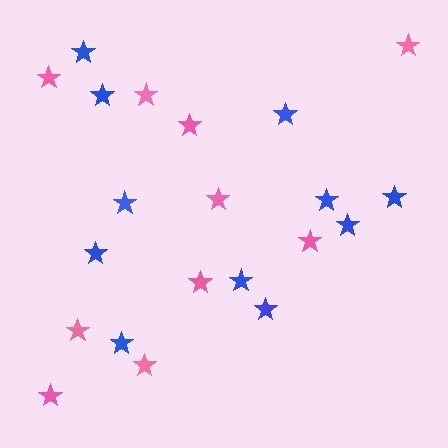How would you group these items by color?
There are 2 groups: one group of pink stars (10) and one group of blue stars (11).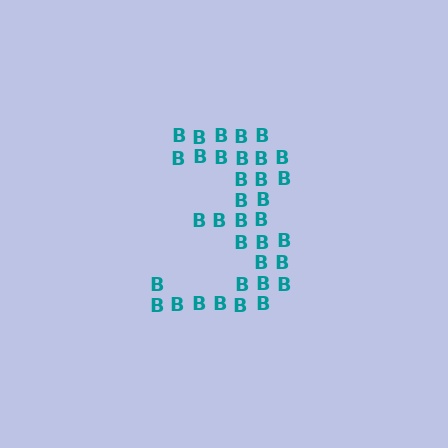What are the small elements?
The small elements are letter B's.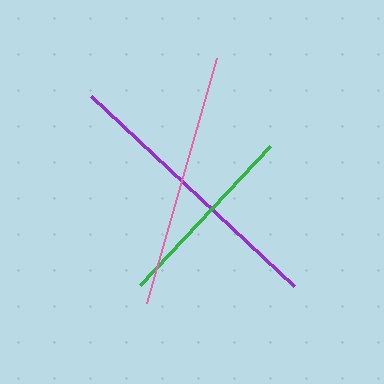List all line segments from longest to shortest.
From longest to shortest: purple, pink, green.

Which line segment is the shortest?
The green line is the shortest at approximately 190 pixels.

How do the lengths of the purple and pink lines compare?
The purple and pink lines are approximately the same length.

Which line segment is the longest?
The purple line is the longest at approximately 278 pixels.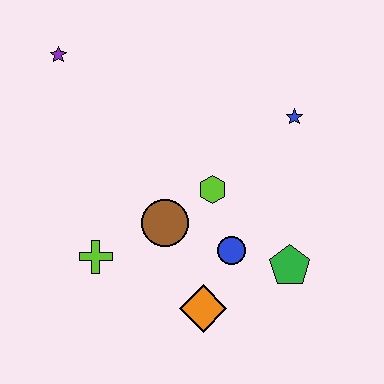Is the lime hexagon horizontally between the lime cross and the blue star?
Yes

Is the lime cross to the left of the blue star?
Yes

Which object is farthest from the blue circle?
The purple star is farthest from the blue circle.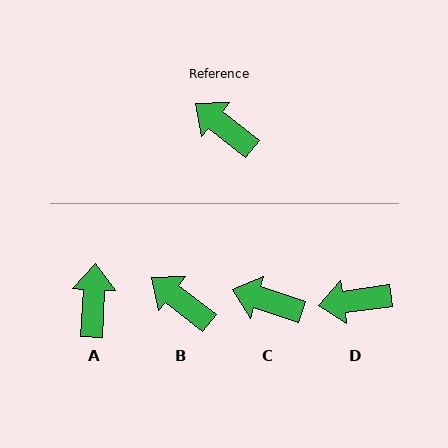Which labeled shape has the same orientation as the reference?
B.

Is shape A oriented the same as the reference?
No, it is off by about 54 degrees.